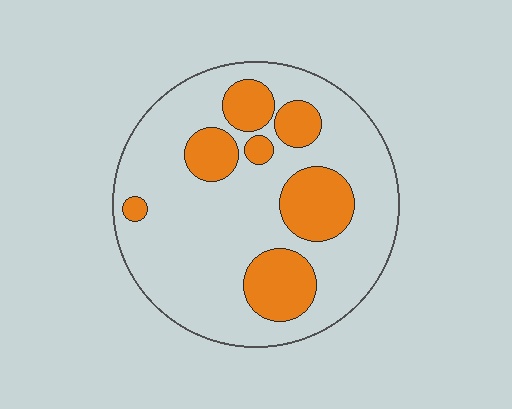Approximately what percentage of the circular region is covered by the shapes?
Approximately 25%.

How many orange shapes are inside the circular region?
7.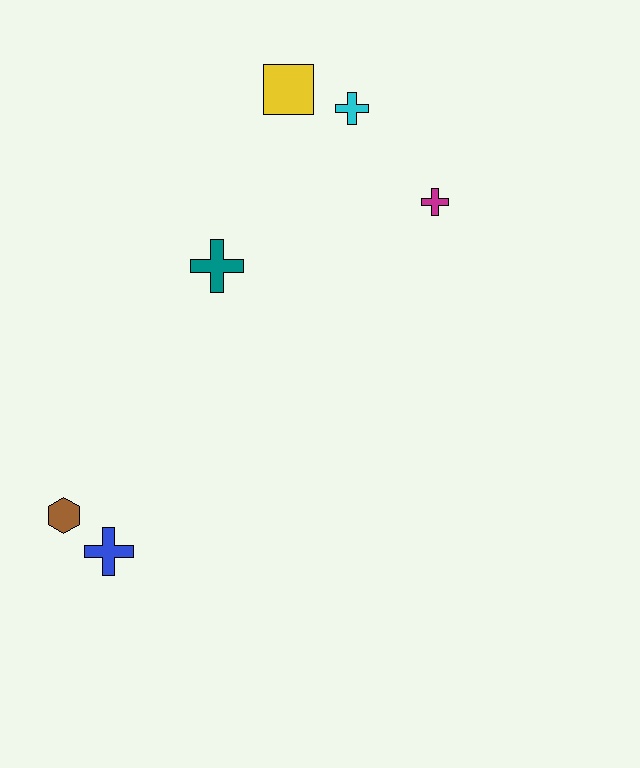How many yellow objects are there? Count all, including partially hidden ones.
There is 1 yellow object.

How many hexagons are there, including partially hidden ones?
There is 1 hexagon.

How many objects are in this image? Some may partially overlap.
There are 6 objects.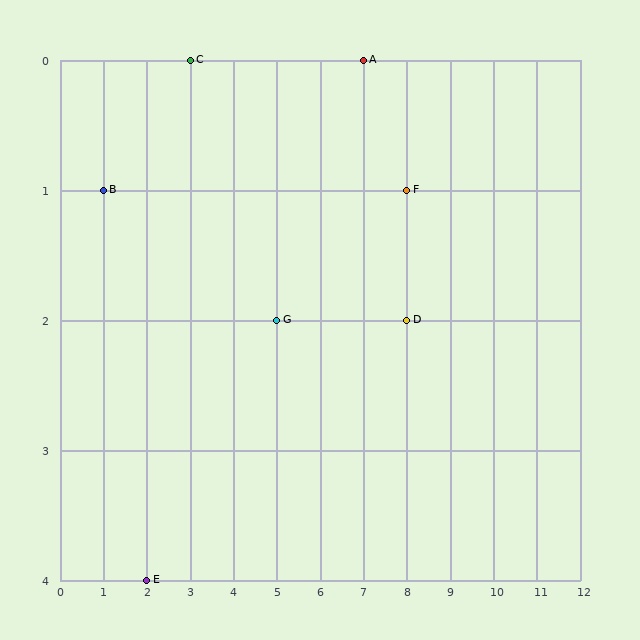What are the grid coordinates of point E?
Point E is at grid coordinates (2, 4).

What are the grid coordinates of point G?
Point G is at grid coordinates (5, 2).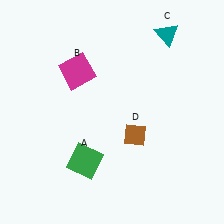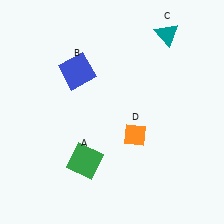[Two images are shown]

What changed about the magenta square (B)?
In Image 1, B is magenta. In Image 2, it changed to blue.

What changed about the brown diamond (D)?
In Image 1, D is brown. In Image 2, it changed to orange.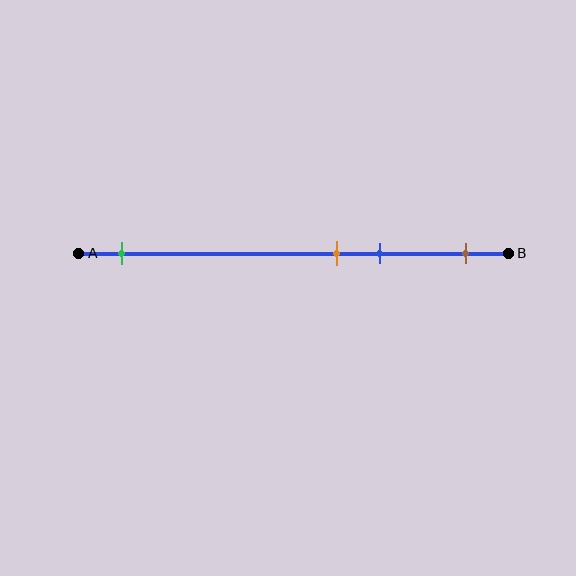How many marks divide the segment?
There are 4 marks dividing the segment.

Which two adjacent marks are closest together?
The orange and blue marks are the closest adjacent pair.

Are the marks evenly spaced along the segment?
No, the marks are not evenly spaced.